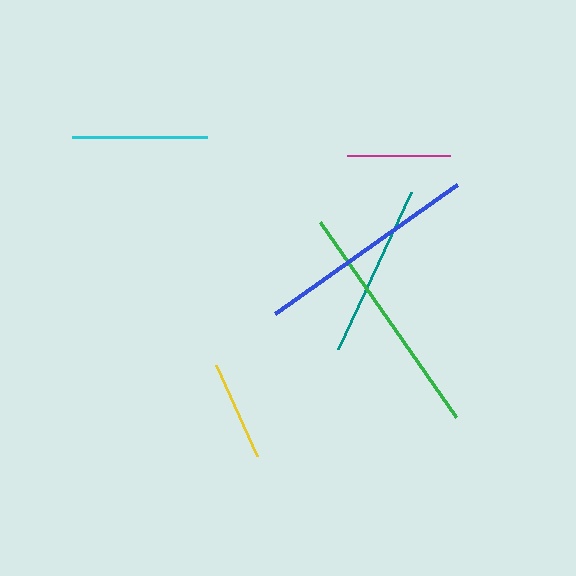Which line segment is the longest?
The green line is the longest at approximately 238 pixels.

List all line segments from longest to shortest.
From longest to shortest: green, blue, teal, cyan, magenta, yellow.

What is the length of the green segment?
The green segment is approximately 238 pixels long.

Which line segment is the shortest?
The yellow line is the shortest at approximately 100 pixels.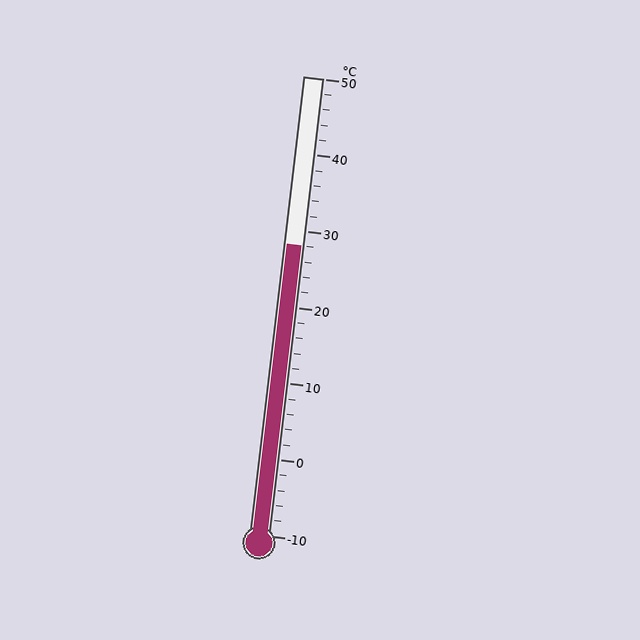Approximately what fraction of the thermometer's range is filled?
The thermometer is filled to approximately 65% of its range.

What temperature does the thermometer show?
The thermometer shows approximately 28°C.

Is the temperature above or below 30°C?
The temperature is below 30°C.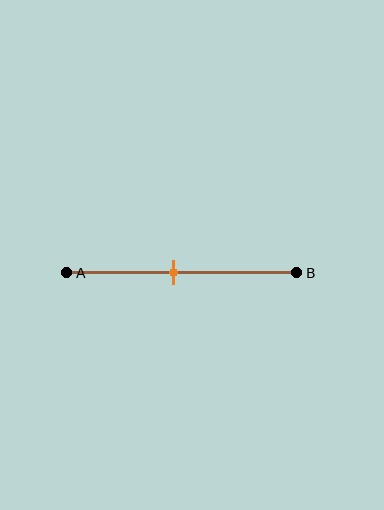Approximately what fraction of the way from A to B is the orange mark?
The orange mark is approximately 45% of the way from A to B.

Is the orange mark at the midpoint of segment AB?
No, the mark is at about 45% from A, not at the 50% midpoint.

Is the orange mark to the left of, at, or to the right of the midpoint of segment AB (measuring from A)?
The orange mark is to the left of the midpoint of segment AB.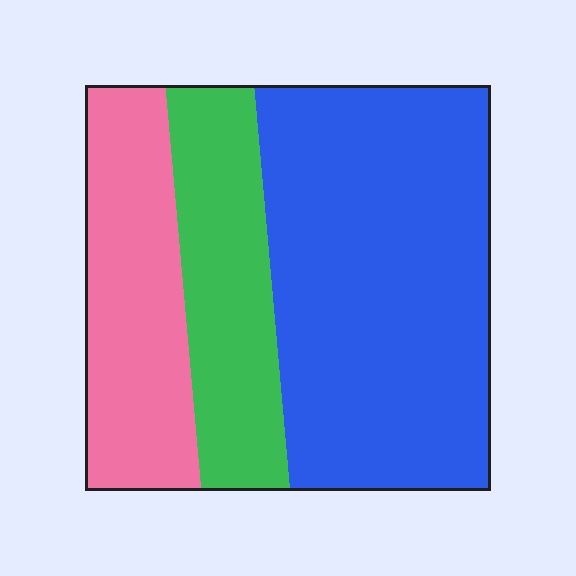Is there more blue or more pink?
Blue.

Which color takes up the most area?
Blue, at roughly 55%.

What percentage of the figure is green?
Green takes up about one fifth (1/5) of the figure.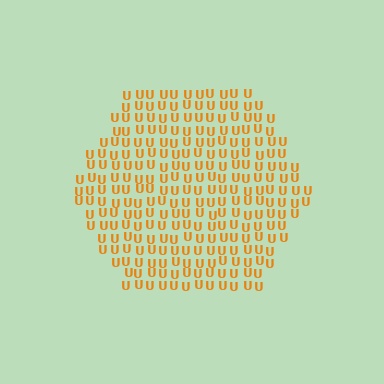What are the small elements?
The small elements are letter U's.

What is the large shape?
The large shape is a hexagon.